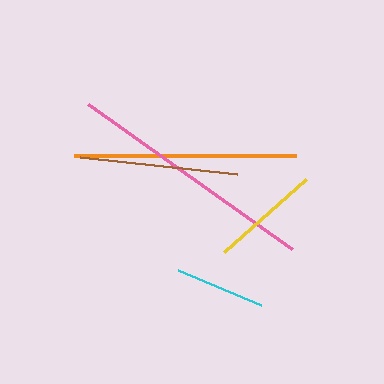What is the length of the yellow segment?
The yellow segment is approximately 109 pixels long.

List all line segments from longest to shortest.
From longest to shortest: pink, orange, brown, yellow, cyan.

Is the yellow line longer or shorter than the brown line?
The brown line is longer than the yellow line.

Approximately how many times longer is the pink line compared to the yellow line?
The pink line is approximately 2.3 times the length of the yellow line.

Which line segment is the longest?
The pink line is the longest at approximately 250 pixels.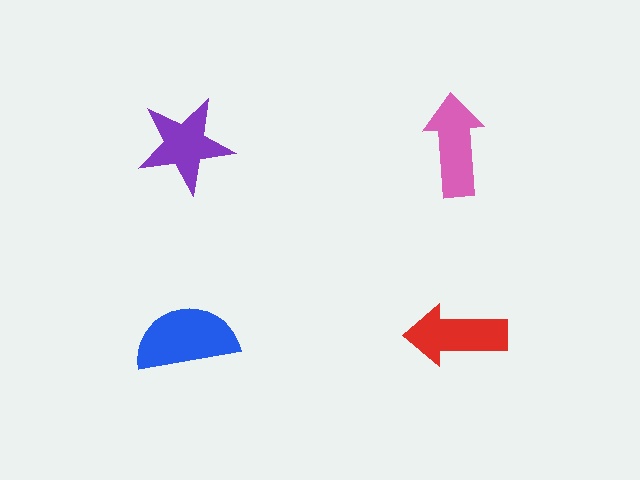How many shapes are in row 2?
2 shapes.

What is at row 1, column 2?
A pink arrow.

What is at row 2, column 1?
A blue semicircle.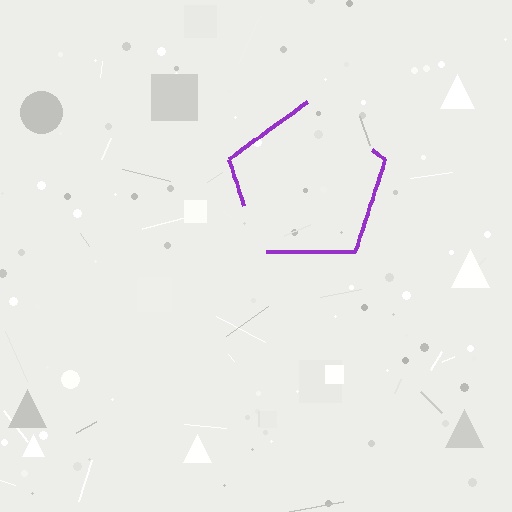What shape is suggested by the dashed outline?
The dashed outline suggests a pentagon.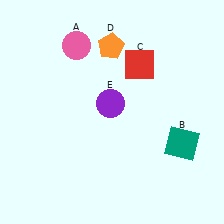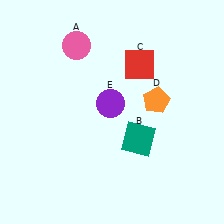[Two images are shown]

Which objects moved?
The objects that moved are: the teal square (B), the orange pentagon (D).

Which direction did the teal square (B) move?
The teal square (B) moved left.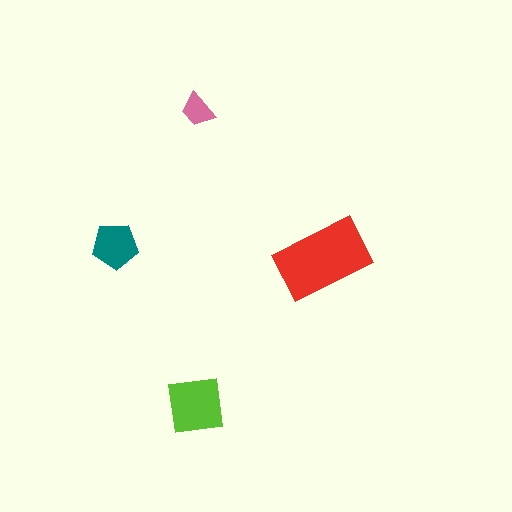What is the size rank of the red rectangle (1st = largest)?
1st.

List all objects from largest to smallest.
The red rectangle, the lime square, the teal pentagon, the pink trapezoid.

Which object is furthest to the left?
The teal pentagon is leftmost.